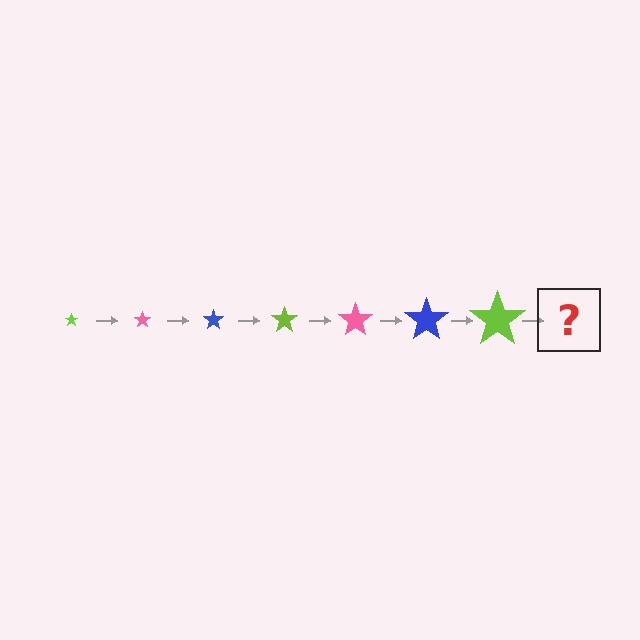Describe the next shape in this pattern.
It should be a pink star, larger than the previous one.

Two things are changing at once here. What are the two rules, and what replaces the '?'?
The two rules are that the star grows larger each step and the color cycles through lime, pink, and blue. The '?' should be a pink star, larger than the previous one.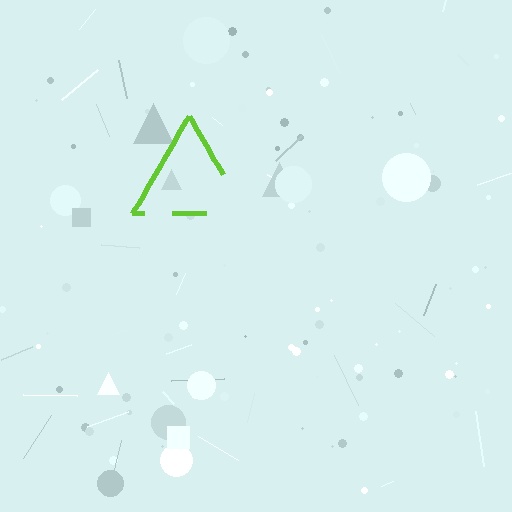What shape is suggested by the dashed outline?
The dashed outline suggests a triangle.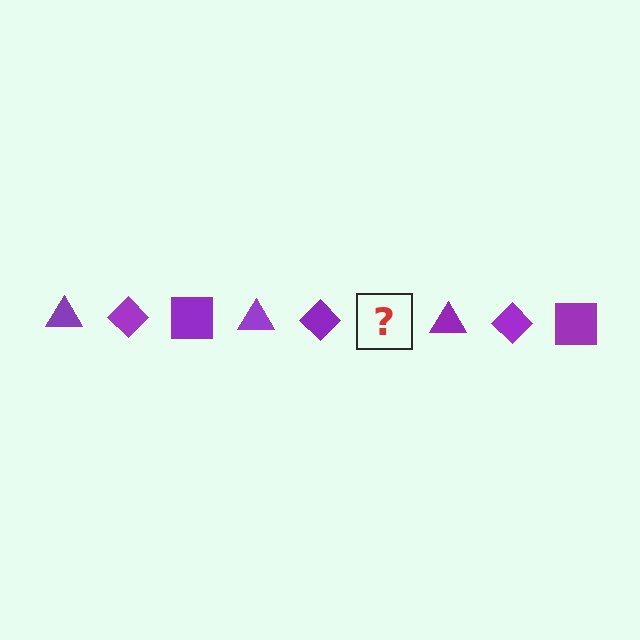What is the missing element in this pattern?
The missing element is a purple square.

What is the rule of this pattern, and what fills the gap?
The rule is that the pattern cycles through triangle, diamond, square shapes in purple. The gap should be filled with a purple square.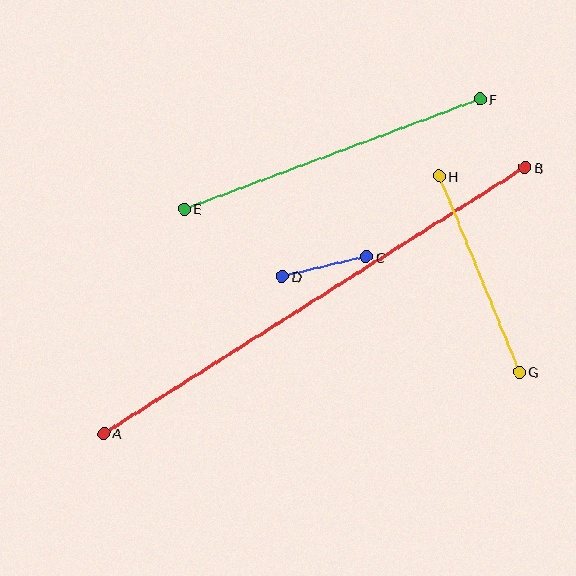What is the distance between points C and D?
The distance is approximately 86 pixels.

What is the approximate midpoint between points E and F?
The midpoint is at approximately (332, 154) pixels.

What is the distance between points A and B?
The distance is approximately 498 pixels.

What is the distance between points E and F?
The distance is approximately 316 pixels.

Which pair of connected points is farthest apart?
Points A and B are farthest apart.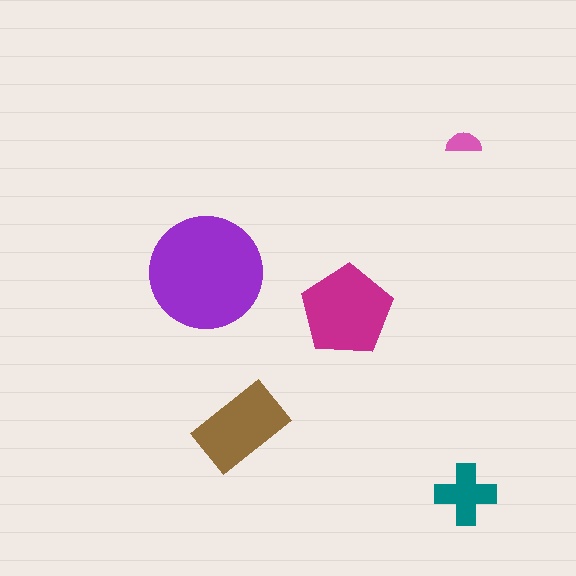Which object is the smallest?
The pink semicircle.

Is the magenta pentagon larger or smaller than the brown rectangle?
Larger.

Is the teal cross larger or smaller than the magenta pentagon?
Smaller.